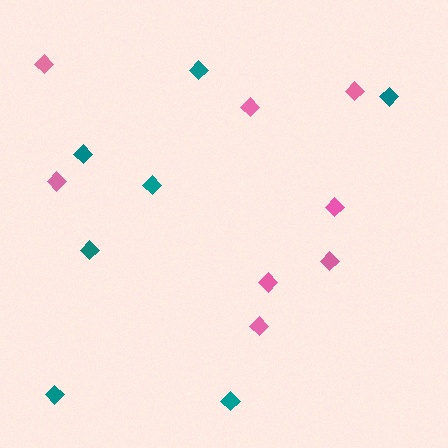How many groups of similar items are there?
There are 2 groups: one group of teal diamonds (7) and one group of pink diamonds (8).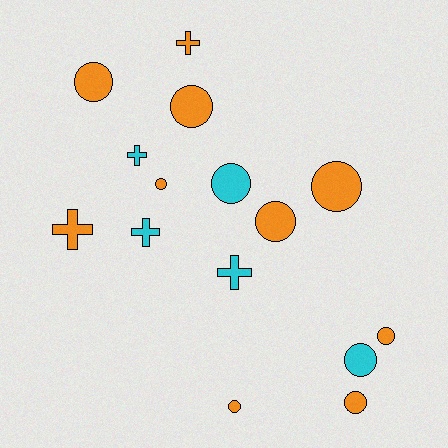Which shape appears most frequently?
Circle, with 10 objects.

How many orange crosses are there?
There are 2 orange crosses.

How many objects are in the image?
There are 15 objects.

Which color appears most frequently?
Orange, with 10 objects.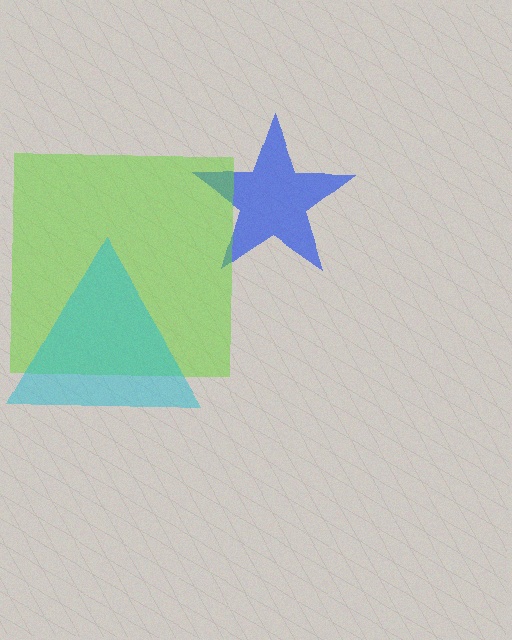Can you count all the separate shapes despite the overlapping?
Yes, there are 3 separate shapes.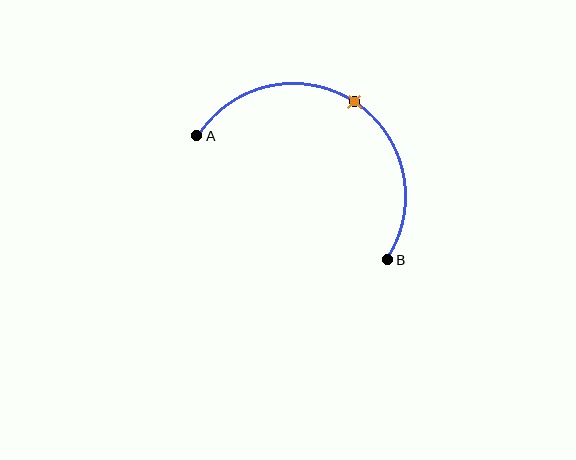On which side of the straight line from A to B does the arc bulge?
The arc bulges above the straight line connecting A and B.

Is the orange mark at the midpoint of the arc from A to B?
Yes. The orange mark lies on the arc at equal arc-length from both A and B — it is the arc midpoint.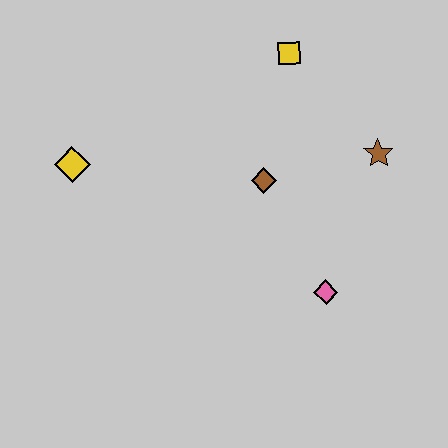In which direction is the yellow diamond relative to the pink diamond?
The yellow diamond is to the left of the pink diamond.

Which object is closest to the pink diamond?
The brown diamond is closest to the pink diamond.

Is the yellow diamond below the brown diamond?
No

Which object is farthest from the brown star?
The yellow diamond is farthest from the brown star.